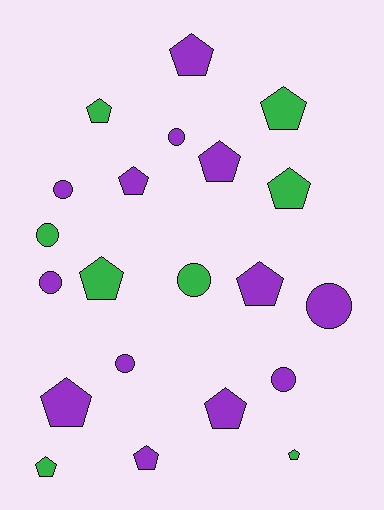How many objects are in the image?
There are 21 objects.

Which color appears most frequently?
Purple, with 13 objects.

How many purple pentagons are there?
There are 7 purple pentagons.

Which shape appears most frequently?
Pentagon, with 13 objects.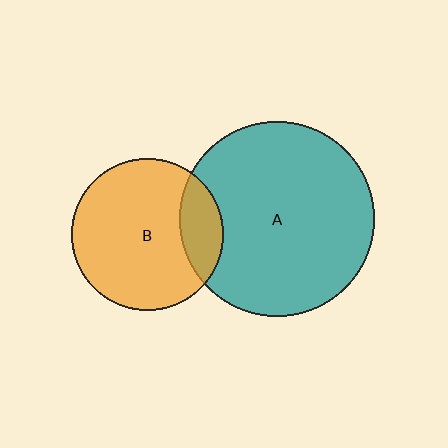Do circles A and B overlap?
Yes.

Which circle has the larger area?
Circle A (teal).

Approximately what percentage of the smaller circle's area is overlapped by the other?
Approximately 20%.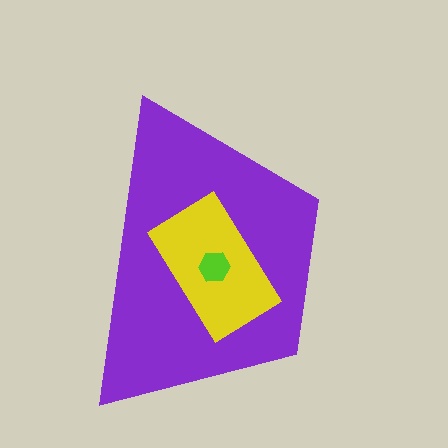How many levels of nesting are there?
3.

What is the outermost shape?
The purple trapezoid.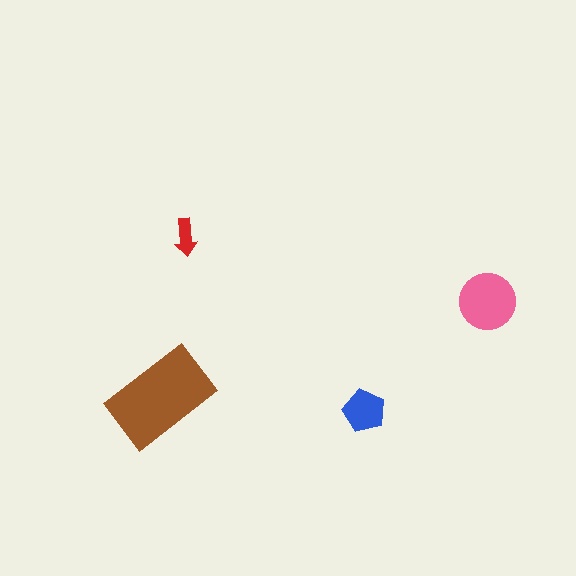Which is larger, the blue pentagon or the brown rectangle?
The brown rectangle.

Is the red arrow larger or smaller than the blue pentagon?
Smaller.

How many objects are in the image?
There are 4 objects in the image.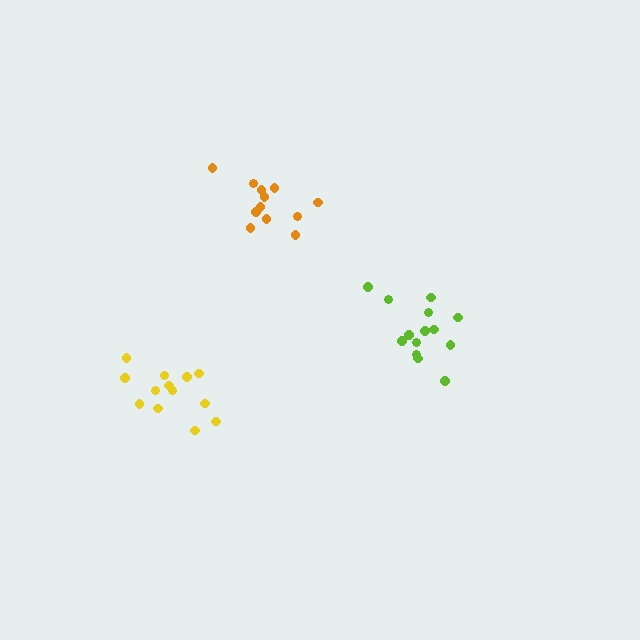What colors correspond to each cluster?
The clusters are colored: yellow, lime, orange.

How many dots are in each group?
Group 1: 13 dots, Group 2: 14 dots, Group 3: 12 dots (39 total).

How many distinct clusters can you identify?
There are 3 distinct clusters.